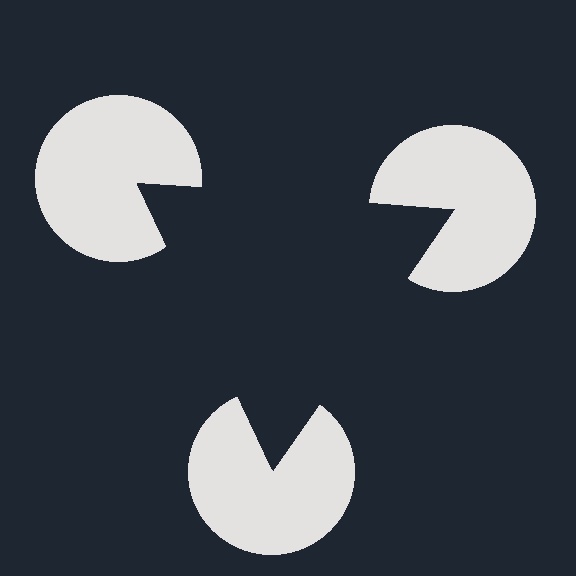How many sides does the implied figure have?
3 sides.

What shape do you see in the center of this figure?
An illusory triangle — its edges are inferred from the aligned wedge cuts in the pac-man discs, not physically drawn.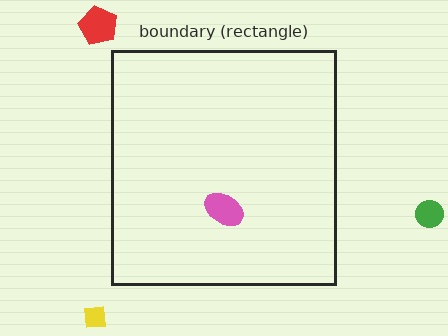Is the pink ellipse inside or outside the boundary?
Inside.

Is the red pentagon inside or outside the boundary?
Outside.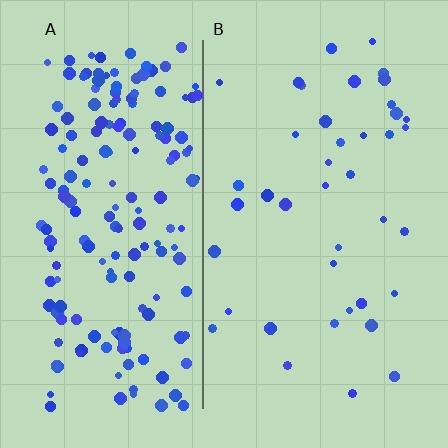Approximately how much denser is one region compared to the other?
Approximately 4.2× — region A over region B.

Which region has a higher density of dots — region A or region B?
A (the left).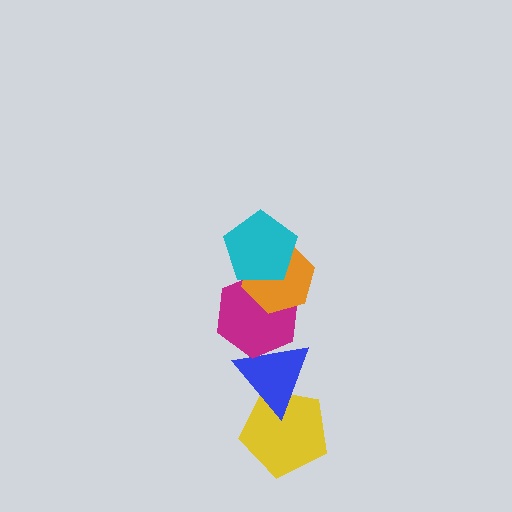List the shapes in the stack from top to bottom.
From top to bottom: the cyan pentagon, the orange hexagon, the magenta hexagon, the blue triangle, the yellow pentagon.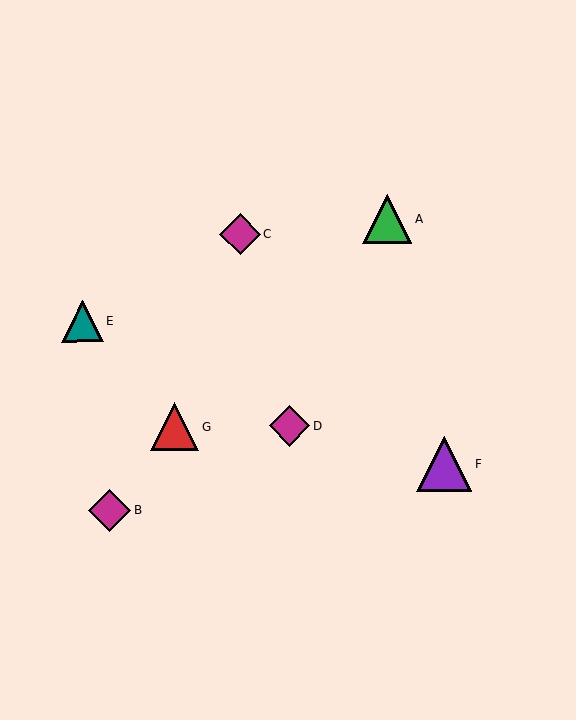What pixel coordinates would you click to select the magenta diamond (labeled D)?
Click at (290, 426) to select the magenta diamond D.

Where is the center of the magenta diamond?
The center of the magenta diamond is at (290, 426).